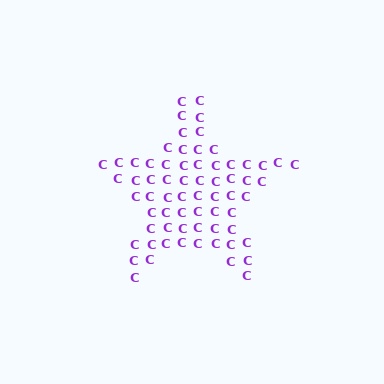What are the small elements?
The small elements are letter C's.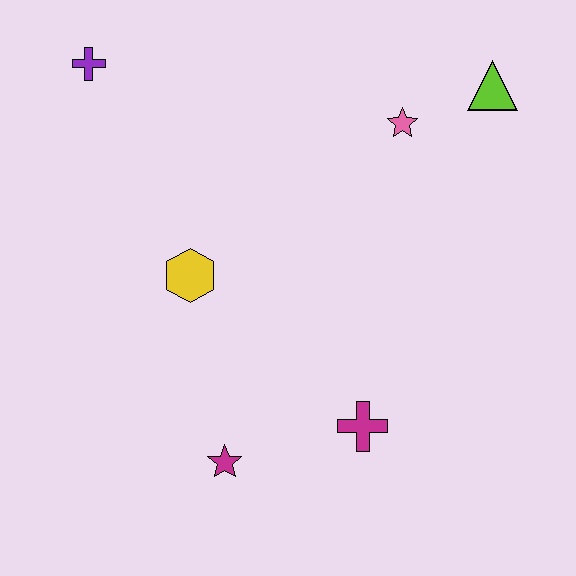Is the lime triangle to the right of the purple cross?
Yes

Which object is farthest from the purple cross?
The magenta cross is farthest from the purple cross.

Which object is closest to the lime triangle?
The pink star is closest to the lime triangle.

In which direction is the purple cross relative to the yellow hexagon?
The purple cross is above the yellow hexagon.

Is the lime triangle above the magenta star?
Yes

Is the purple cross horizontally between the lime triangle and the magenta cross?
No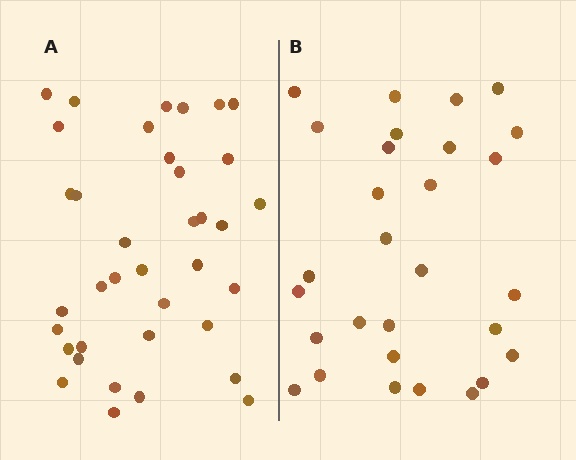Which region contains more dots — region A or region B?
Region A (the left region) has more dots.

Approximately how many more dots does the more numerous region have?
Region A has roughly 8 or so more dots than region B.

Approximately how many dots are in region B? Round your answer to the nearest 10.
About 30 dots. (The exact count is 29, which rounds to 30.)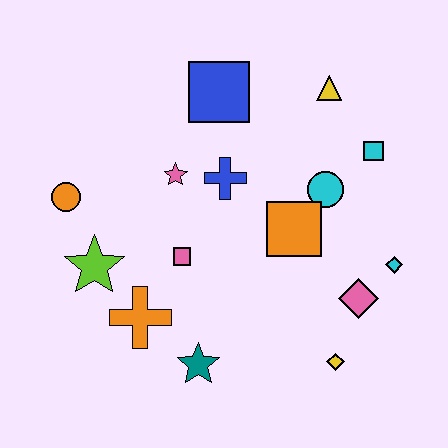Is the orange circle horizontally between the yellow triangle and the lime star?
No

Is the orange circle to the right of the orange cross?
No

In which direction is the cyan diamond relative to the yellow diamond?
The cyan diamond is above the yellow diamond.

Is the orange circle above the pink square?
Yes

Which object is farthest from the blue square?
The yellow diamond is farthest from the blue square.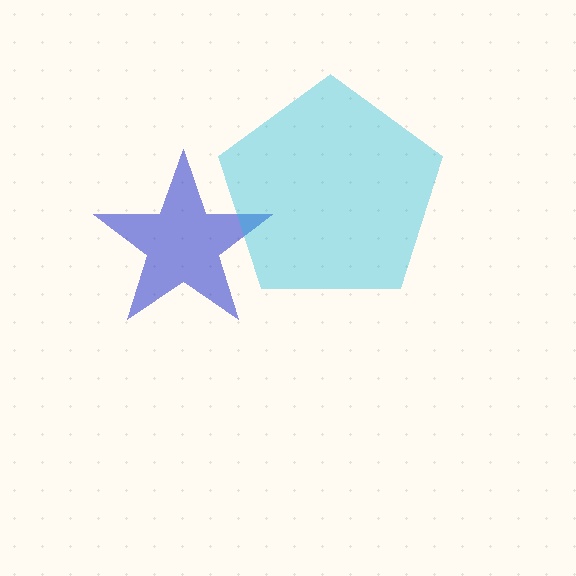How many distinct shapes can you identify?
There are 2 distinct shapes: a blue star, a cyan pentagon.